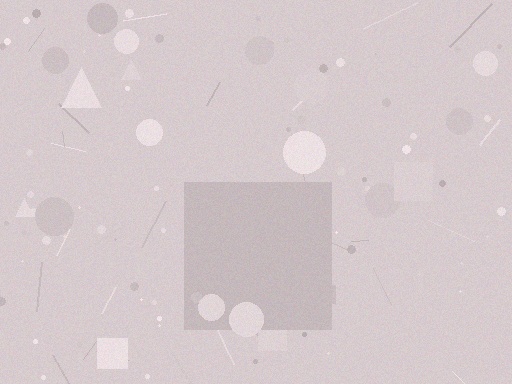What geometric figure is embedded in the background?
A square is embedded in the background.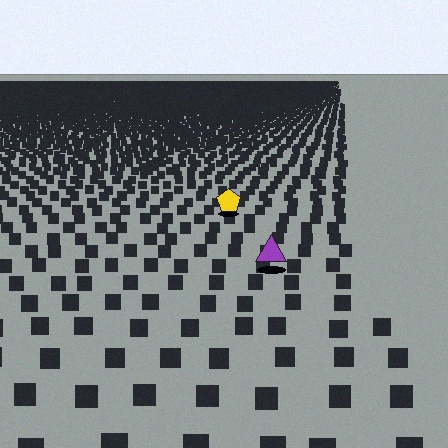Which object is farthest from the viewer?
The yellow pentagon is farthest from the viewer. It appears smaller and the ground texture around it is denser.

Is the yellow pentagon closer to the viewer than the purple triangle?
No. The purple triangle is closer — you can tell from the texture gradient: the ground texture is coarser near it.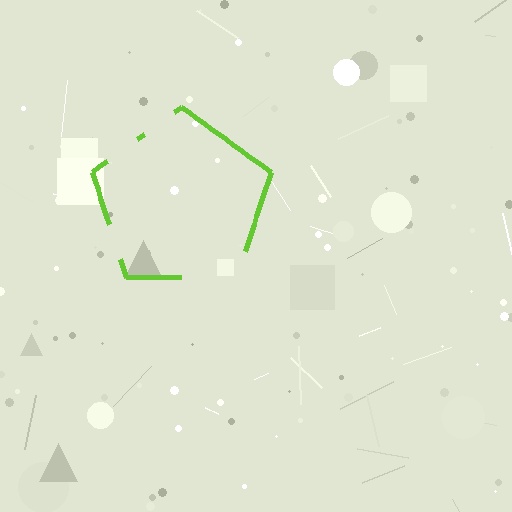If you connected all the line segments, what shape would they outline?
They would outline a pentagon.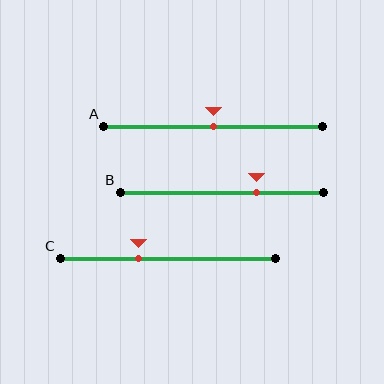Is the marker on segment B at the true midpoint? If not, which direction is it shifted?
No, the marker on segment B is shifted to the right by about 17% of the segment length.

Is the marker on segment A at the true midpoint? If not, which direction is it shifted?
Yes, the marker on segment A is at the true midpoint.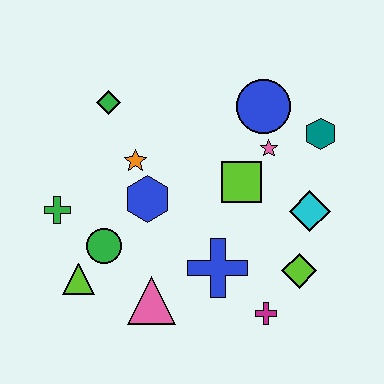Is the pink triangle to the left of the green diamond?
No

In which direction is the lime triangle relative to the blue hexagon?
The lime triangle is below the blue hexagon.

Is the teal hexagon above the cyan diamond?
Yes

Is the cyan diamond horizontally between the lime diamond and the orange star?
No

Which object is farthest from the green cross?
The teal hexagon is farthest from the green cross.